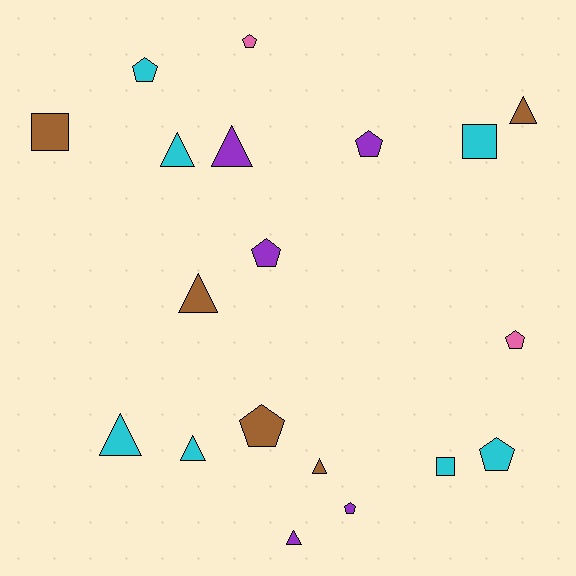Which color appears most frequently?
Cyan, with 7 objects.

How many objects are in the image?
There are 19 objects.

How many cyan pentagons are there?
There are 2 cyan pentagons.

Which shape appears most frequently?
Triangle, with 8 objects.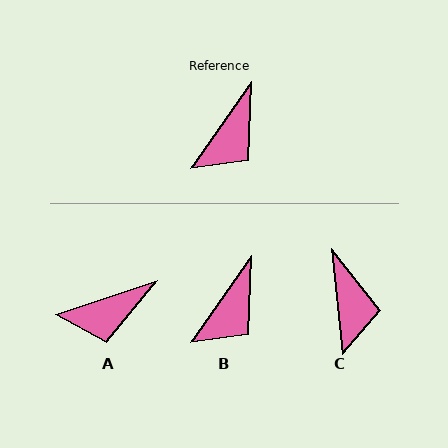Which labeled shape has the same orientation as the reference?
B.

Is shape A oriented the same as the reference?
No, it is off by about 37 degrees.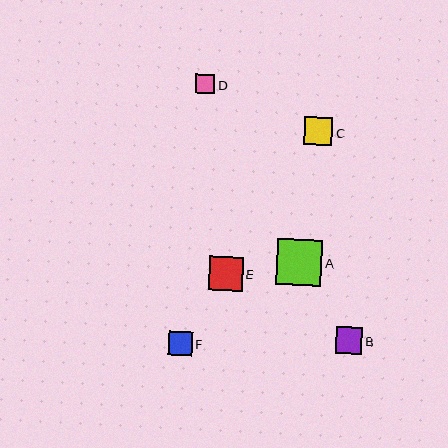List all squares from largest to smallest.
From largest to smallest: A, E, C, B, F, D.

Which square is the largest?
Square A is the largest with a size of approximately 45 pixels.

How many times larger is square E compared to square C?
Square E is approximately 1.2 times the size of square C.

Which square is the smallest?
Square D is the smallest with a size of approximately 19 pixels.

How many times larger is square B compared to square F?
Square B is approximately 1.1 times the size of square F.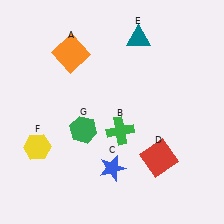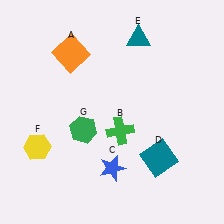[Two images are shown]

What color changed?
The square (D) changed from red in Image 1 to teal in Image 2.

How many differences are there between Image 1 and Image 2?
There is 1 difference between the two images.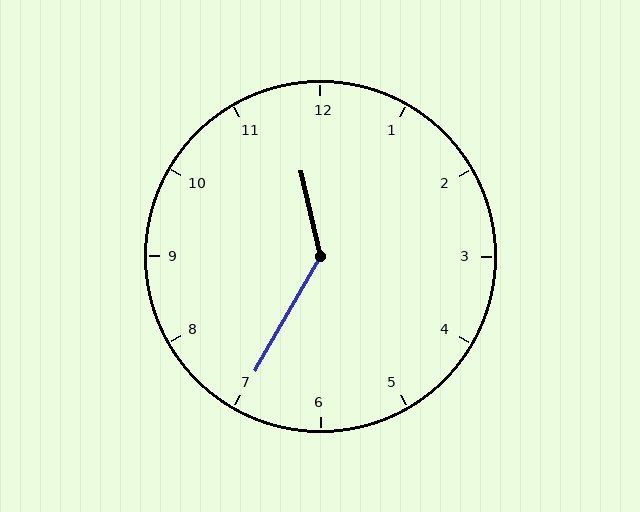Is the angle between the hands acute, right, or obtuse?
It is obtuse.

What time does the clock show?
11:35.